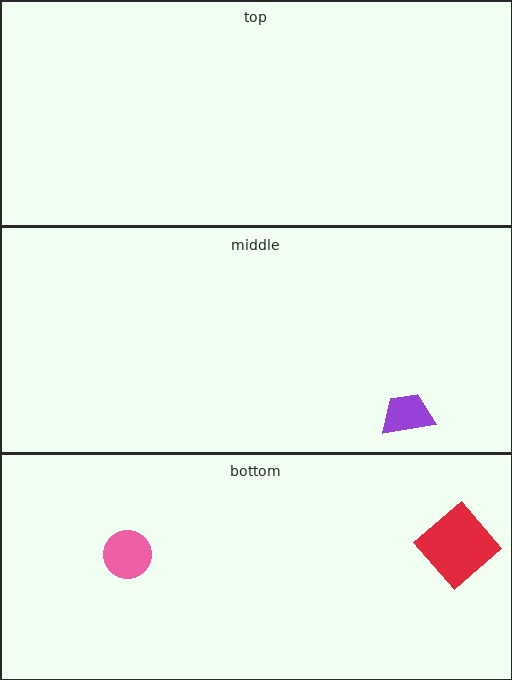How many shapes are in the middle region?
1.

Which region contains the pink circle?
The bottom region.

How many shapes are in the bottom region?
2.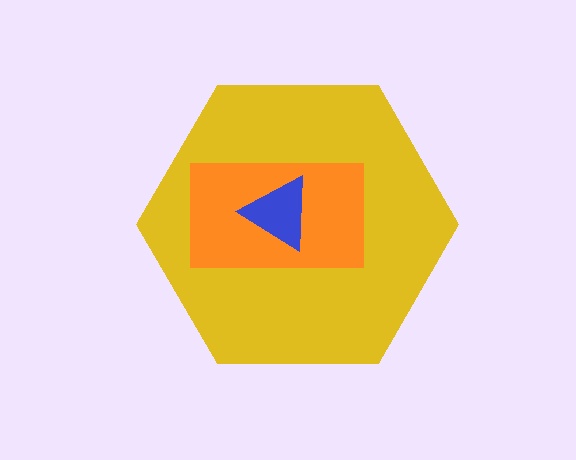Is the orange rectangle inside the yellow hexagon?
Yes.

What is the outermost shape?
The yellow hexagon.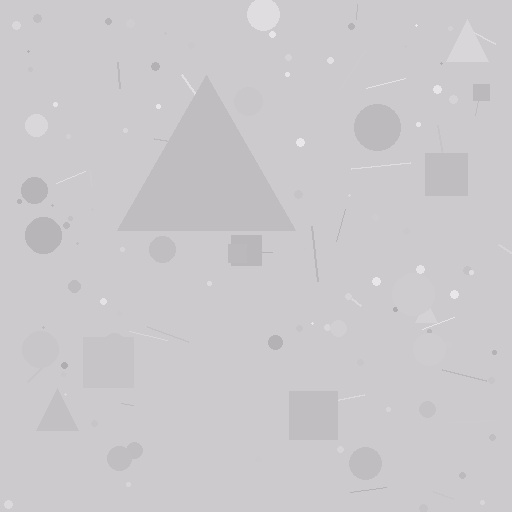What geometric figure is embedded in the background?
A triangle is embedded in the background.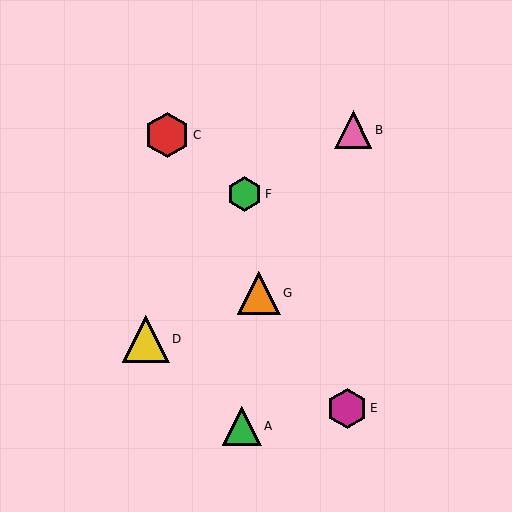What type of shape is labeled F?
Shape F is a green hexagon.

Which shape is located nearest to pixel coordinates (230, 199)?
The green hexagon (labeled F) at (245, 194) is nearest to that location.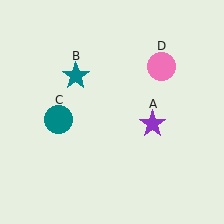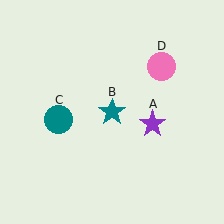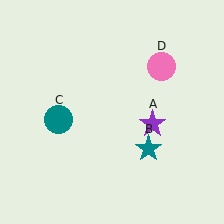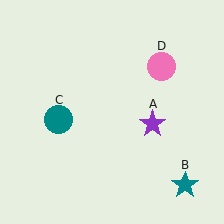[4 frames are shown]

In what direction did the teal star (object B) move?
The teal star (object B) moved down and to the right.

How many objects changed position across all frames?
1 object changed position: teal star (object B).